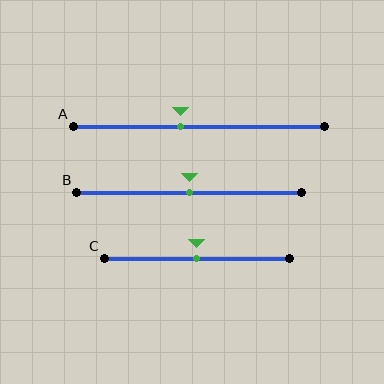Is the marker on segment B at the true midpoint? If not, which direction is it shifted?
Yes, the marker on segment B is at the true midpoint.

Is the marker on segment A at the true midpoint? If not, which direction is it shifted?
No, the marker on segment A is shifted to the left by about 7% of the segment length.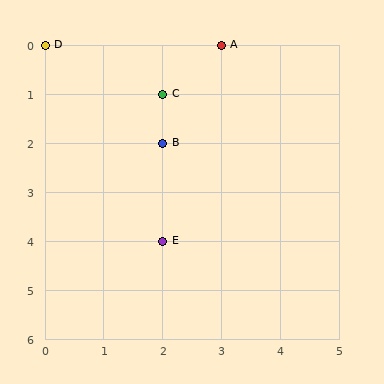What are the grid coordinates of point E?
Point E is at grid coordinates (2, 4).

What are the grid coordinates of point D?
Point D is at grid coordinates (0, 0).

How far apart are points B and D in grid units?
Points B and D are 2 columns and 2 rows apart (about 2.8 grid units diagonally).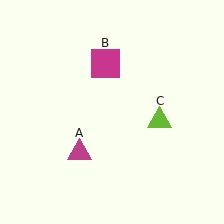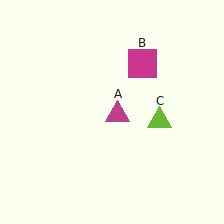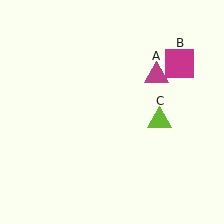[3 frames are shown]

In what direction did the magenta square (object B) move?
The magenta square (object B) moved right.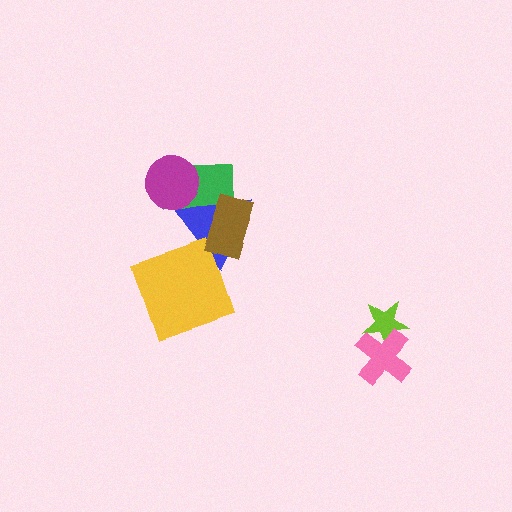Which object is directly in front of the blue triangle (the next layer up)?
The yellow square is directly in front of the blue triangle.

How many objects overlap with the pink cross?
1 object overlaps with the pink cross.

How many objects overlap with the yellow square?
1 object overlaps with the yellow square.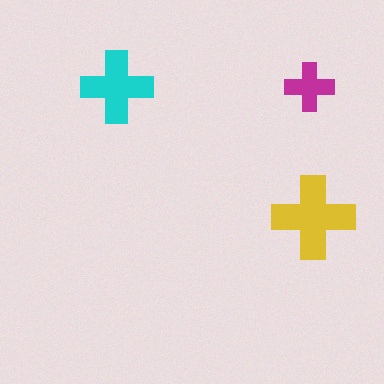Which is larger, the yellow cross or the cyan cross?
The yellow one.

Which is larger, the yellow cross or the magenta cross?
The yellow one.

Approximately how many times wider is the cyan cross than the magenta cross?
About 1.5 times wider.